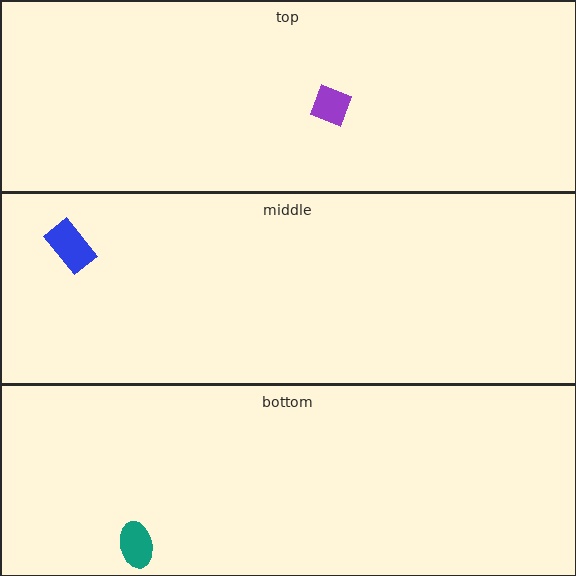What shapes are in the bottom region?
The teal ellipse.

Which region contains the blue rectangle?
The middle region.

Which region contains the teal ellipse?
The bottom region.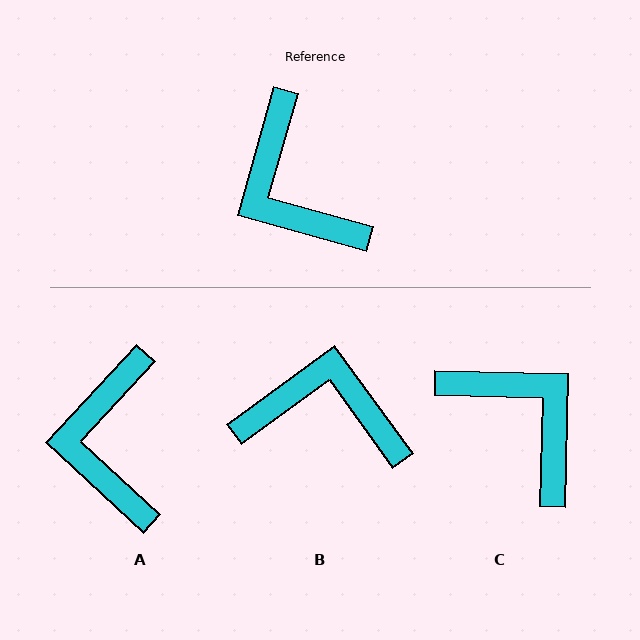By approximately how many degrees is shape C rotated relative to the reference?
Approximately 166 degrees clockwise.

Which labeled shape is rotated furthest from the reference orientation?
C, about 166 degrees away.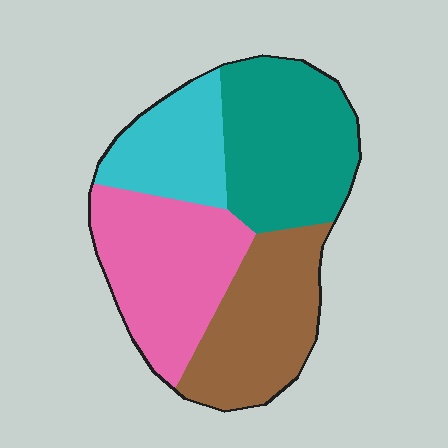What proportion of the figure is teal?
Teal covers 30% of the figure.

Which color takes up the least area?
Cyan, at roughly 15%.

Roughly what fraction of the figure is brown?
Brown takes up about one quarter (1/4) of the figure.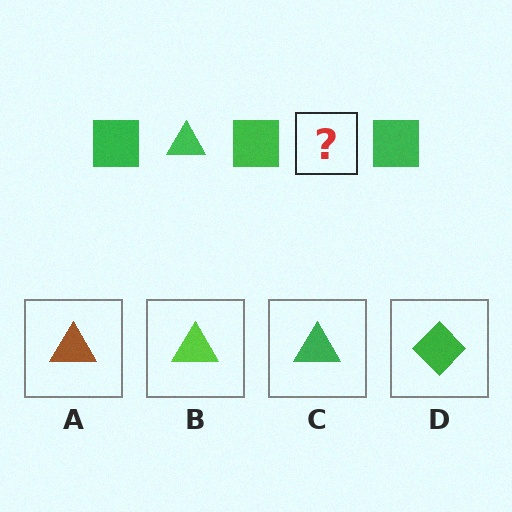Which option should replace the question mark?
Option C.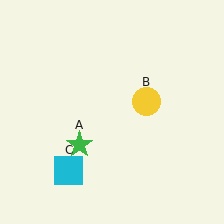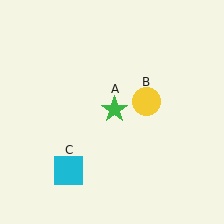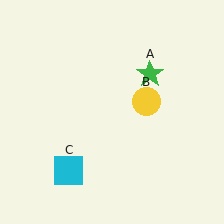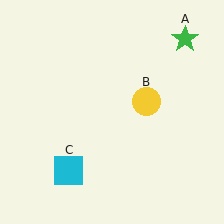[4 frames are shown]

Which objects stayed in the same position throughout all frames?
Yellow circle (object B) and cyan square (object C) remained stationary.